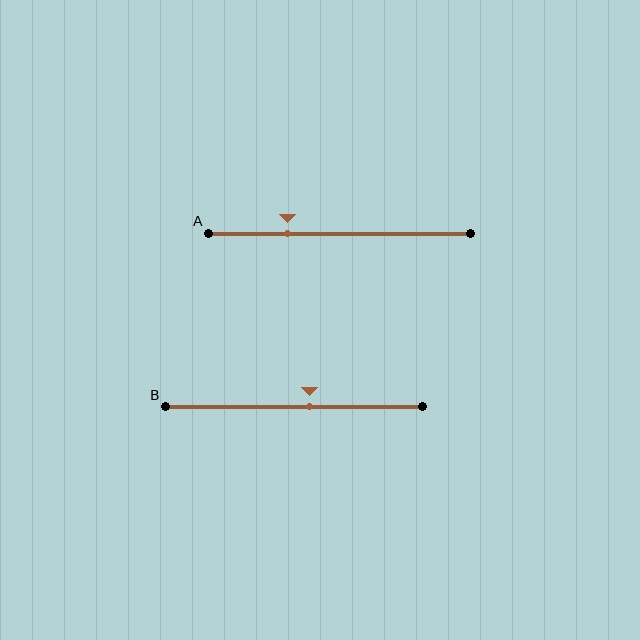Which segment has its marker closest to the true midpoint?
Segment B has its marker closest to the true midpoint.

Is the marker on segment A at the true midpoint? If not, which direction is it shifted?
No, the marker on segment A is shifted to the left by about 20% of the segment length.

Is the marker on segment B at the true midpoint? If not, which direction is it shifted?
No, the marker on segment B is shifted to the right by about 6% of the segment length.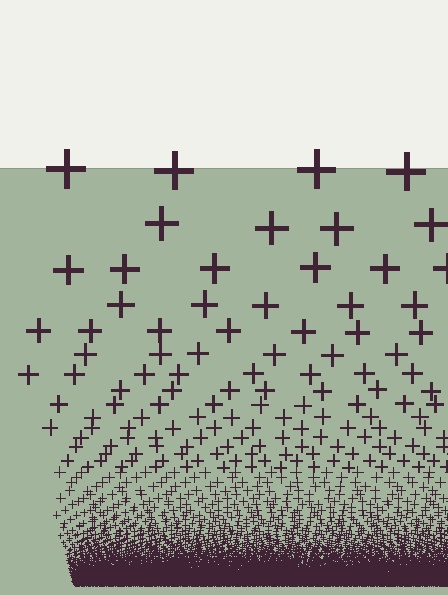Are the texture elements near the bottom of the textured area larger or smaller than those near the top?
Smaller. The gradient is inverted — elements near the bottom are smaller and denser.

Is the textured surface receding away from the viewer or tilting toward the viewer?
The surface appears to tilt toward the viewer. Texture elements get larger and sparser toward the top.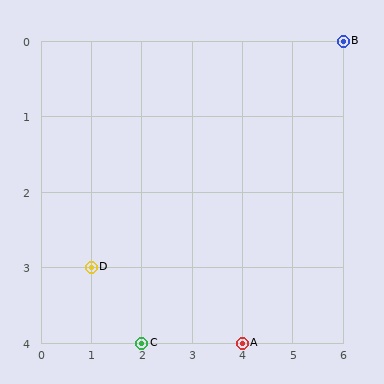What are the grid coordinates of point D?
Point D is at grid coordinates (1, 3).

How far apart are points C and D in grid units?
Points C and D are 1 column and 1 row apart (about 1.4 grid units diagonally).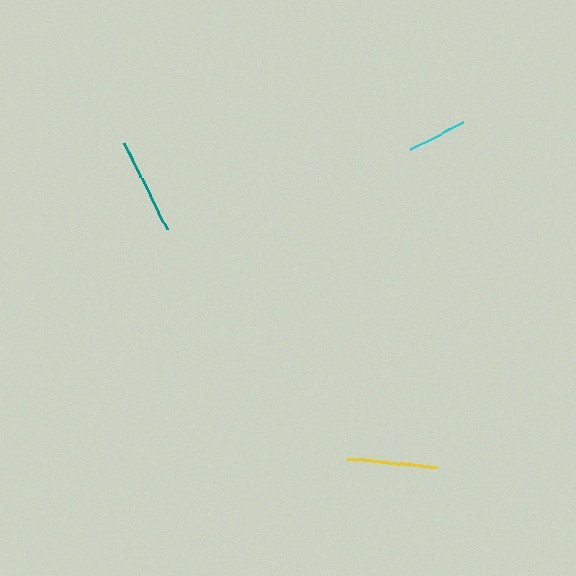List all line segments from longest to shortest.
From longest to shortest: teal, yellow, cyan.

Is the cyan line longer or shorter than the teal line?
The teal line is longer than the cyan line.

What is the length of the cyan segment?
The cyan segment is approximately 60 pixels long.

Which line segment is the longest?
The teal line is the longest at approximately 96 pixels.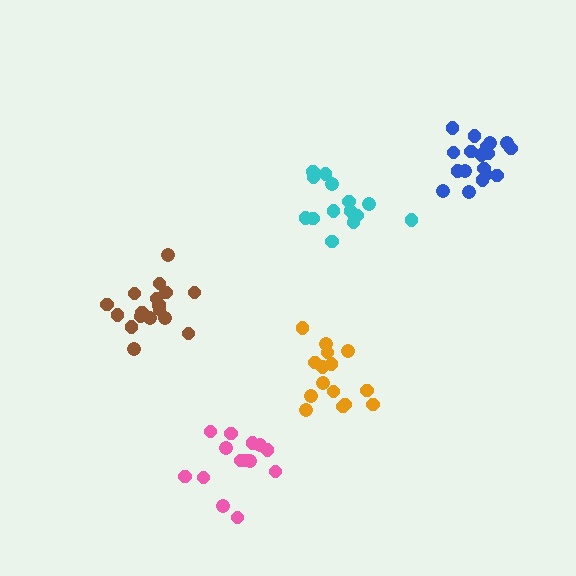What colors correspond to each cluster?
The clusters are colored: cyan, orange, brown, pink, blue.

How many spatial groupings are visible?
There are 5 spatial groupings.